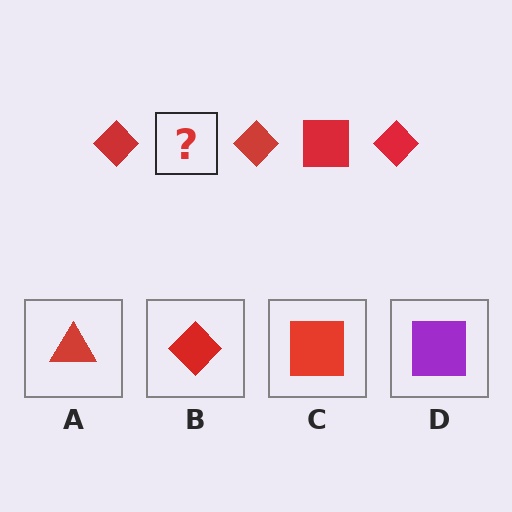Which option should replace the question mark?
Option C.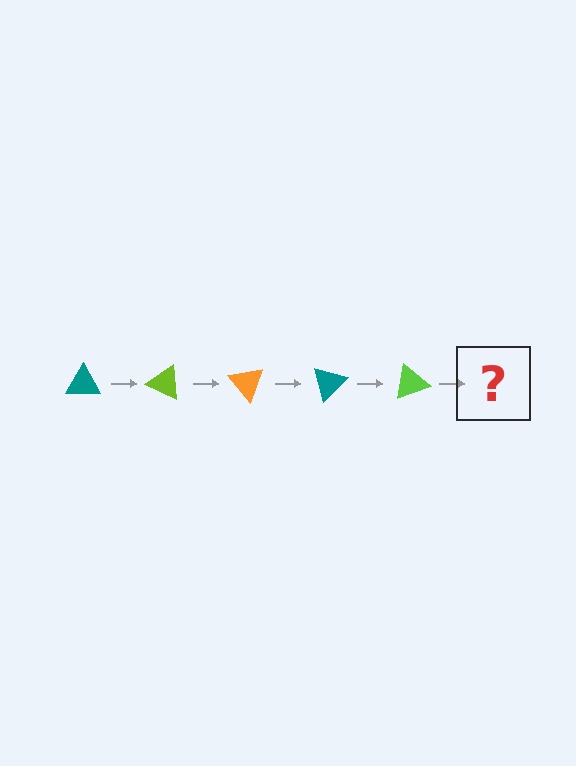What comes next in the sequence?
The next element should be an orange triangle, rotated 125 degrees from the start.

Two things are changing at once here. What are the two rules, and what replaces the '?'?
The two rules are that it rotates 25 degrees each step and the color cycles through teal, lime, and orange. The '?' should be an orange triangle, rotated 125 degrees from the start.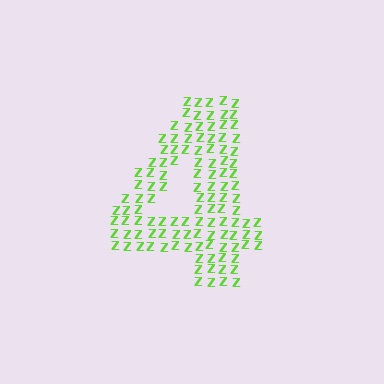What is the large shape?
The large shape is the digit 4.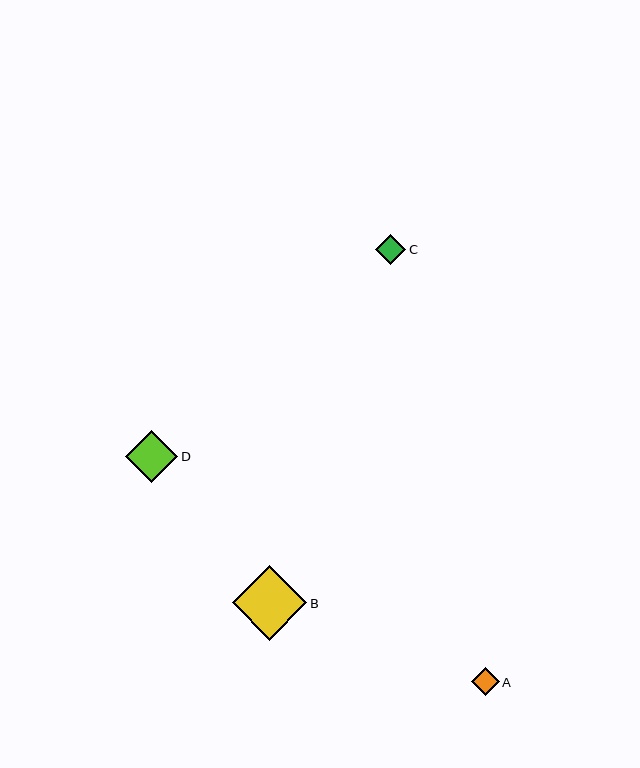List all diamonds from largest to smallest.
From largest to smallest: B, D, C, A.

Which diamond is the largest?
Diamond B is the largest with a size of approximately 74 pixels.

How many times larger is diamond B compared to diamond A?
Diamond B is approximately 2.7 times the size of diamond A.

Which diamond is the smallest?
Diamond A is the smallest with a size of approximately 28 pixels.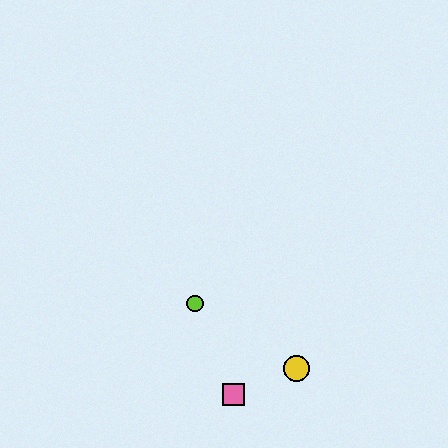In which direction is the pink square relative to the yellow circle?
The pink square is to the left of the yellow circle.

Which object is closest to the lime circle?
The pink square is closest to the lime circle.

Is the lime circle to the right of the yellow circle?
No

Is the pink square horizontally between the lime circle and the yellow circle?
Yes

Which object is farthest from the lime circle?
The yellow circle is farthest from the lime circle.